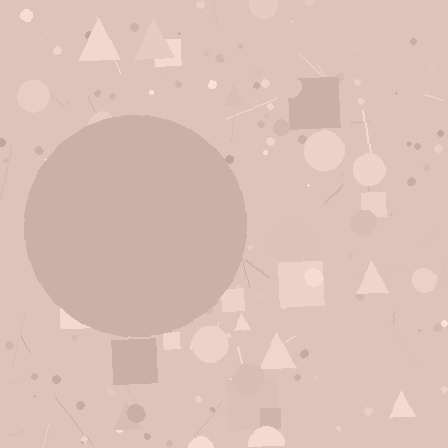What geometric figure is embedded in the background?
A circle is embedded in the background.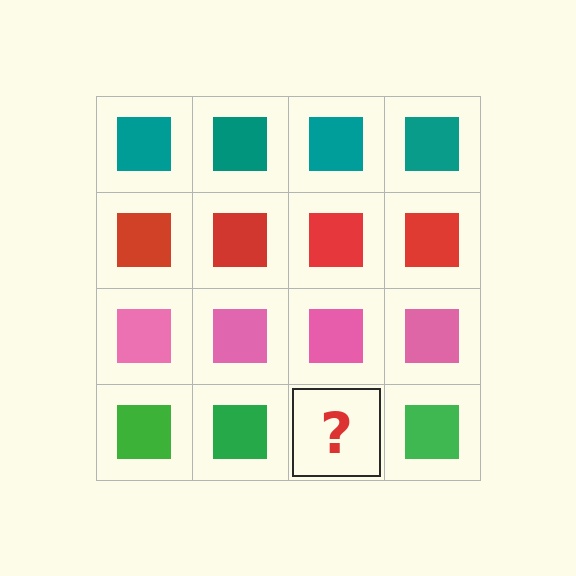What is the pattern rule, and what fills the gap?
The rule is that each row has a consistent color. The gap should be filled with a green square.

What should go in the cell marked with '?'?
The missing cell should contain a green square.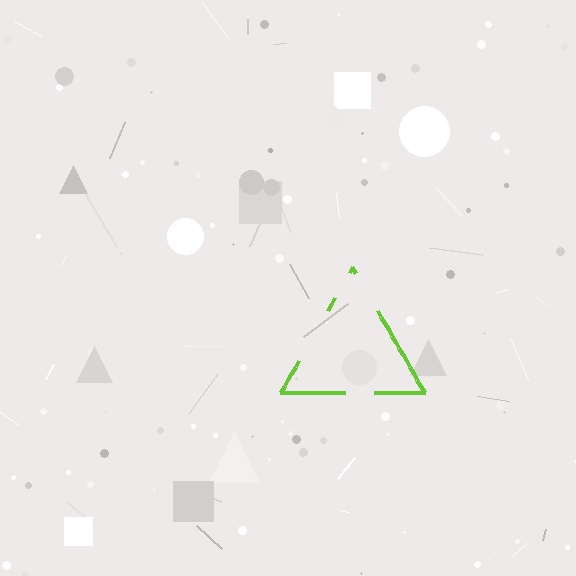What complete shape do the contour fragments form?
The contour fragments form a triangle.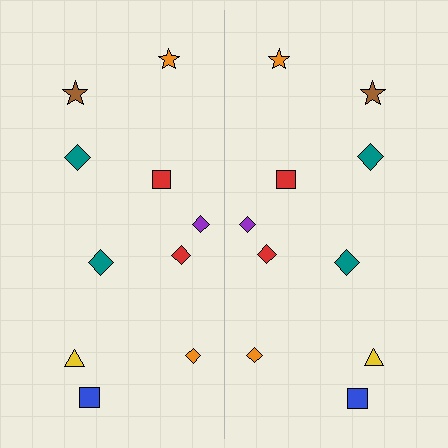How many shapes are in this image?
There are 20 shapes in this image.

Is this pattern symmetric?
Yes, this pattern has bilateral (reflection) symmetry.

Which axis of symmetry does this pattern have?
The pattern has a vertical axis of symmetry running through the center of the image.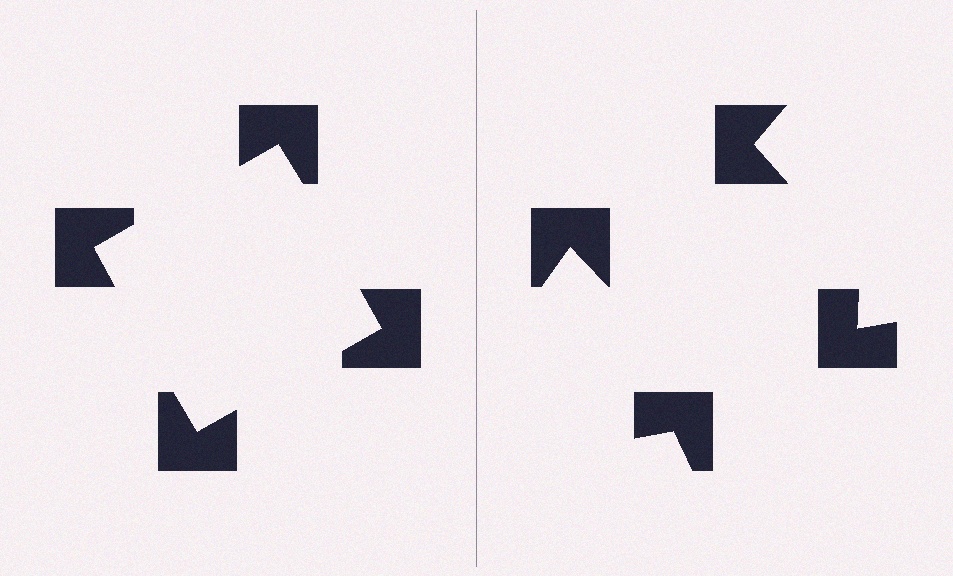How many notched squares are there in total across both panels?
8 — 4 on each side.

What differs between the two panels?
The notched squares are positioned identically on both sides; only the wedge orientations differ. On the left they align to a square; on the right they are misaligned.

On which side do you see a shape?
An illusory square appears on the left side. On the right side the wedge cuts are rotated, so no coherent shape forms.